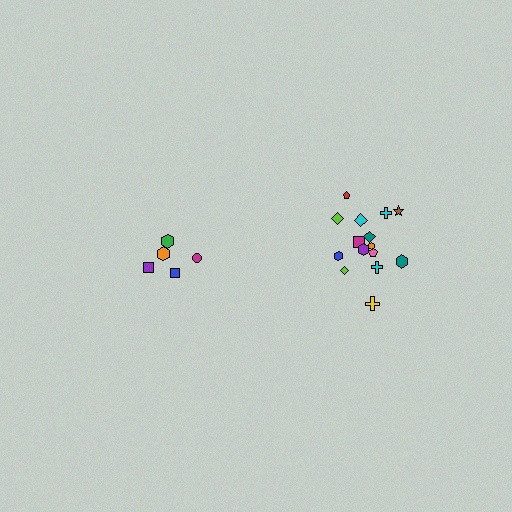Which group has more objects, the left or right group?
The right group.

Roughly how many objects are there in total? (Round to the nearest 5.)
Roughly 20 objects in total.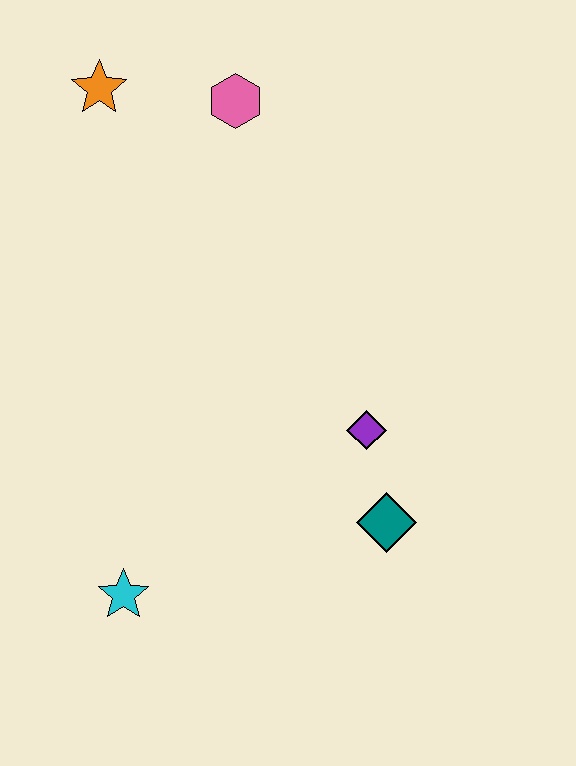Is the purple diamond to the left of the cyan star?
No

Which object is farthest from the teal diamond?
The orange star is farthest from the teal diamond.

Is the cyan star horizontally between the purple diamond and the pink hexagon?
No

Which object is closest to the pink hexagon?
The orange star is closest to the pink hexagon.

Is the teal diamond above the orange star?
No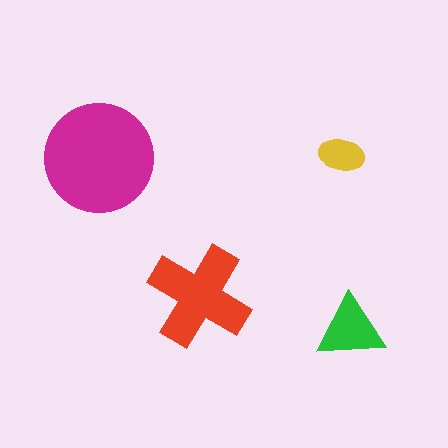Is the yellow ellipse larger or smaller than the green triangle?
Smaller.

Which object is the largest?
The magenta circle.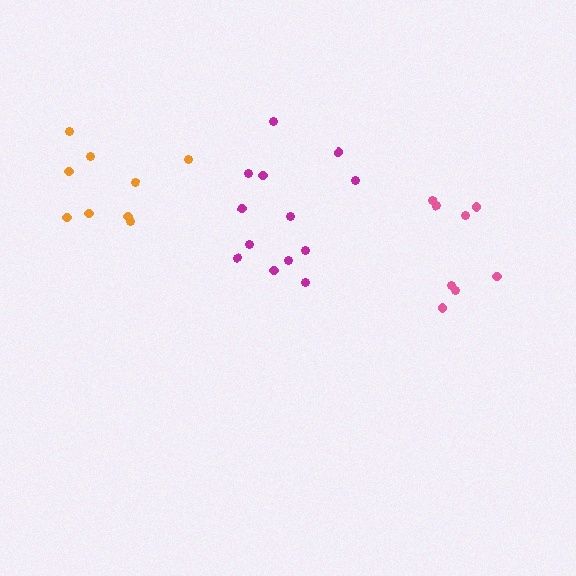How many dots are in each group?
Group 1: 13 dots, Group 2: 9 dots, Group 3: 8 dots (30 total).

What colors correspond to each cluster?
The clusters are colored: magenta, orange, pink.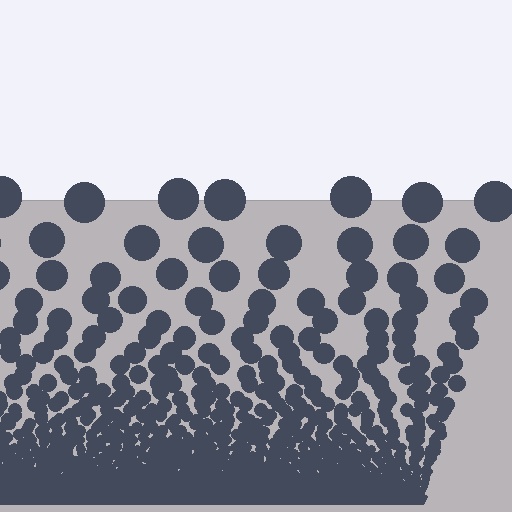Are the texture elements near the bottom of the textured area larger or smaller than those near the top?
Smaller. The gradient is inverted — elements near the bottom are smaller and denser.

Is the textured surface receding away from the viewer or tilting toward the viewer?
The surface appears to tilt toward the viewer. Texture elements get larger and sparser toward the top.